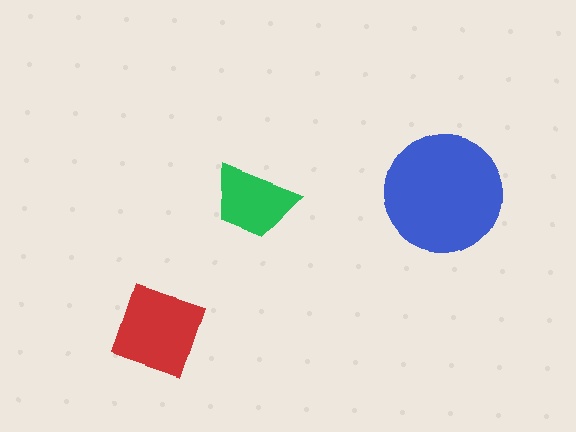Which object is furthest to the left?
The red diamond is leftmost.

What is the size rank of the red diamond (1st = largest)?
2nd.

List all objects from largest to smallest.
The blue circle, the red diamond, the green trapezoid.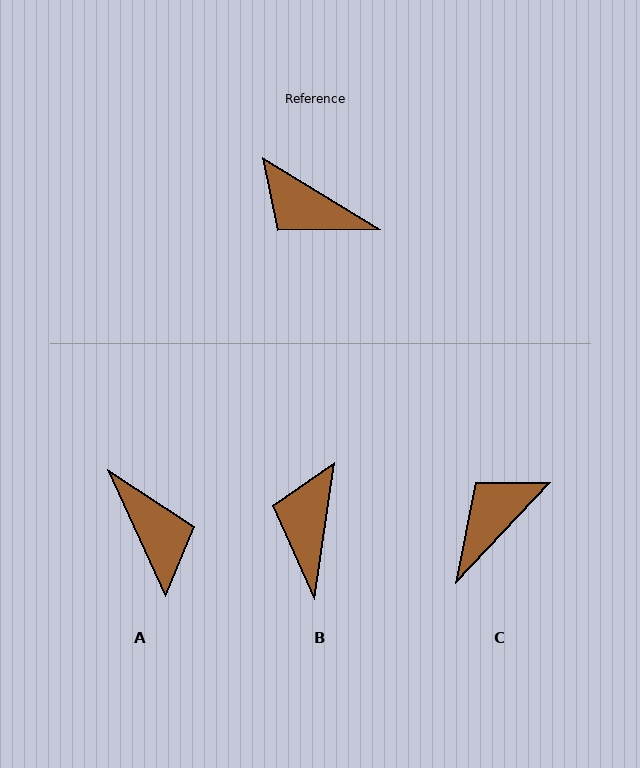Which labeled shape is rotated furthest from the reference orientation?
A, about 146 degrees away.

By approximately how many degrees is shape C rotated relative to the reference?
Approximately 102 degrees clockwise.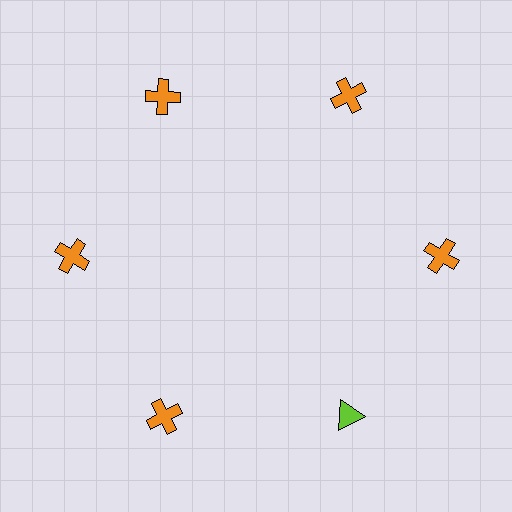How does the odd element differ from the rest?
It differs in both color (lime instead of orange) and shape (triangle instead of cross).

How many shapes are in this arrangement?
There are 6 shapes arranged in a ring pattern.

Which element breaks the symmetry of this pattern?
The lime triangle at roughly the 5 o'clock position breaks the symmetry. All other shapes are orange crosses.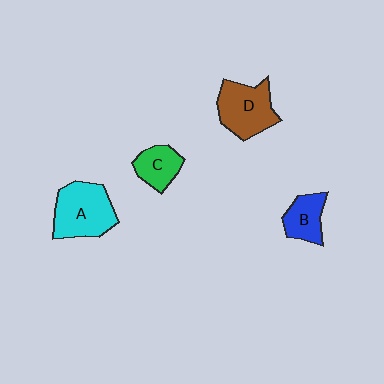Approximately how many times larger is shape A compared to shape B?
Approximately 1.8 times.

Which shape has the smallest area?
Shape C (green).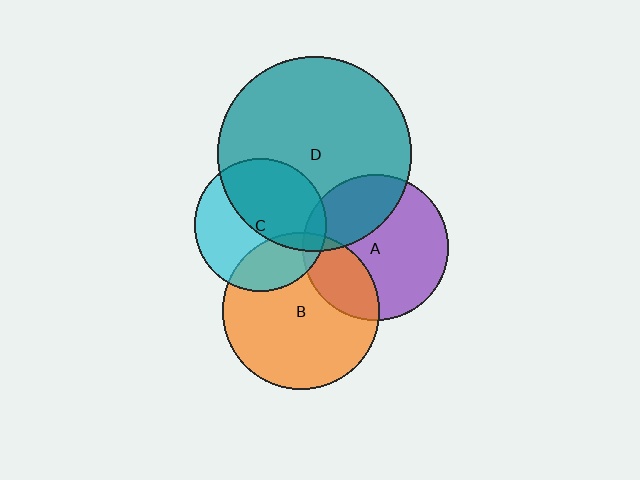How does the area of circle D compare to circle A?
Approximately 1.8 times.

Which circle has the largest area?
Circle D (teal).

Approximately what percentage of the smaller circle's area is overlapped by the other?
Approximately 50%.